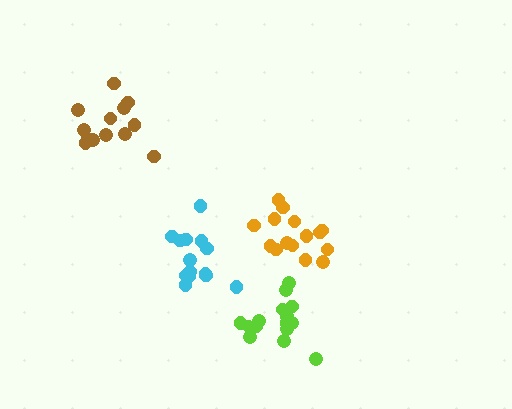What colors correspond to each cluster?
The clusters are colored: lime, cyan, brown, orange.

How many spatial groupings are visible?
There are 4 spatial groupings.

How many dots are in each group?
Group 1: 15 dots, Group 2: 14 dots, Group 3: 13 dots, Group 4: 15 dots (57 total).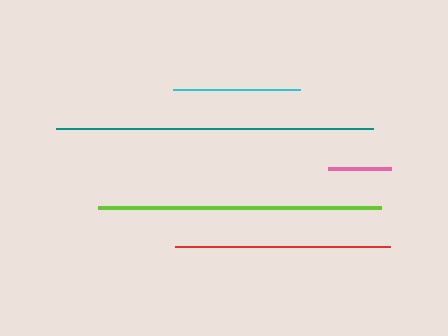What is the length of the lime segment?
The lime segment is approximately 284 pixels long.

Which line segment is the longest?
The teal line is the longest at approximately 317 pixels.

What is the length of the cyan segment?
The cyan segment is approximately 127 pixels long.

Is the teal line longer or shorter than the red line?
The teal line is longer than the red line.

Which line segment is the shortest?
The pink line is the shortest at approximately 63 pixels.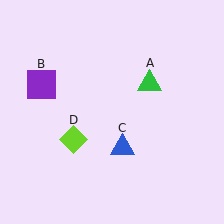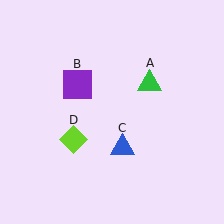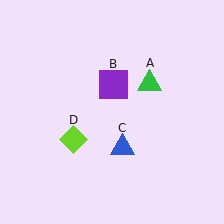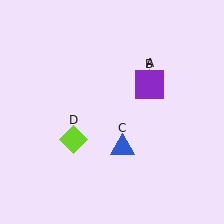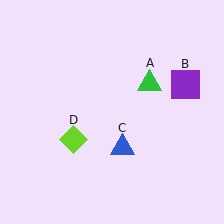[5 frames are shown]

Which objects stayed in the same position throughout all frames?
Green triangle (object A) and blue triangle (object C) and lime diamond (object D) remained stationary.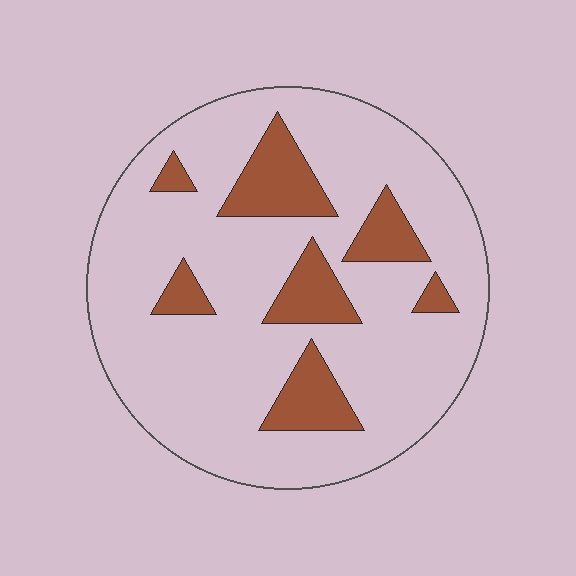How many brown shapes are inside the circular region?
7.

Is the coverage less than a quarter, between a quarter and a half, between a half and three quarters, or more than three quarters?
Less than a quarter.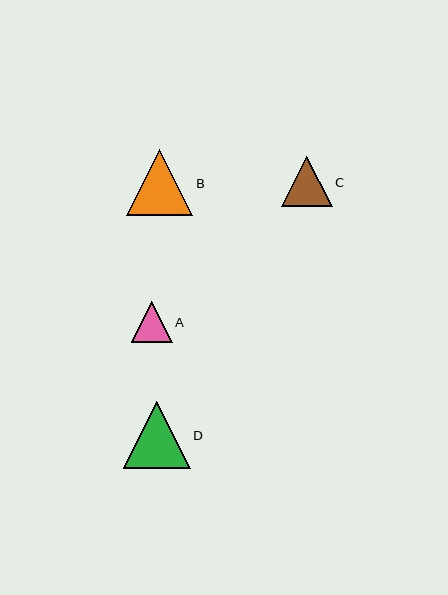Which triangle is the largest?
Triangle D is the largest with a size of approximately 67 pixels.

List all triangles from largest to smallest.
From largest to smallest: D, B, C, A.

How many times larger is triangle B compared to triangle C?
Triangle B is approximately 1.3 times the size of triangle C.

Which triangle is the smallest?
Triangle A is the smallest with a size of approximately 41 pixels.